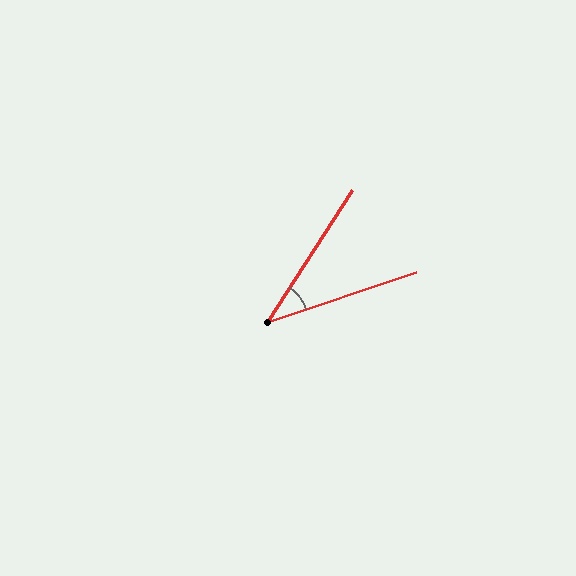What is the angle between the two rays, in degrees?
Approximately 39 degrees.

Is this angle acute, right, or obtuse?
It is acute.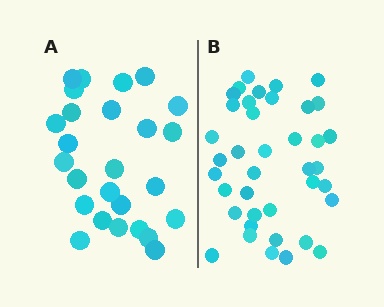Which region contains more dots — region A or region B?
Region B (the right region) has more dots.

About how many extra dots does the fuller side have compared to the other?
Region B has approximately 15 more dots than region A.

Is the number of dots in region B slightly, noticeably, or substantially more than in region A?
Region B has substantially more. The ratio is roughly 1.5 to 1.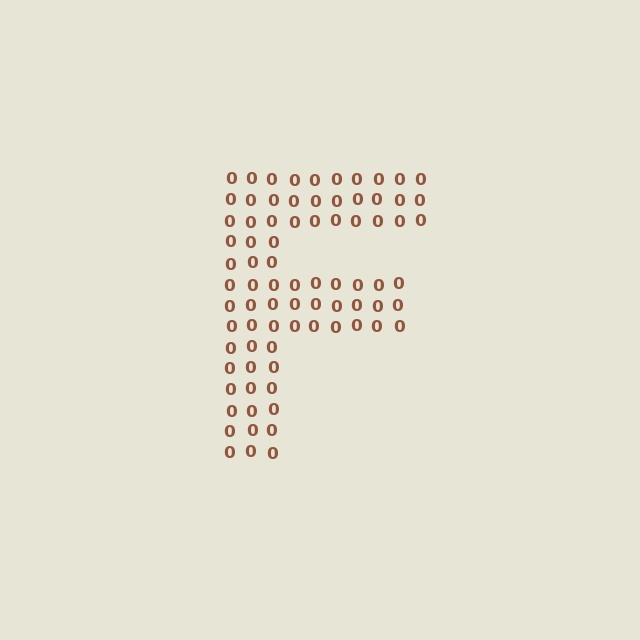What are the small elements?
The small elements are digit 0's.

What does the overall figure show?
The overall figure shows the letter F.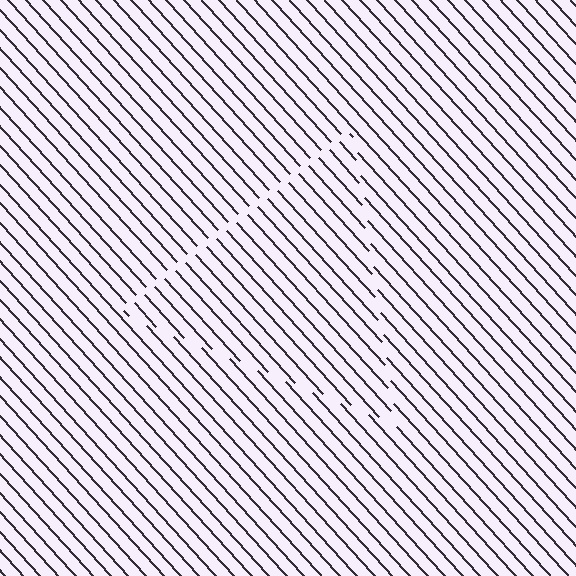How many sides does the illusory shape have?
3 sides — the line-ends trace a triangle.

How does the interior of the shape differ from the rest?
The interior of the shape contains the same grating, shifted by half a period — the contour is defined by the phase discontinuity where line-ends from the inner and outer gratings abut.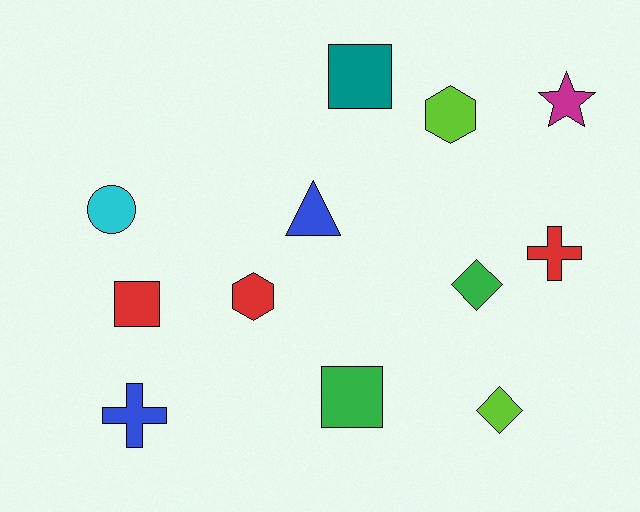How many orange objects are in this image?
There are no orange objects.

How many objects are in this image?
There are 12 objects.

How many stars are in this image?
There is 1 star.